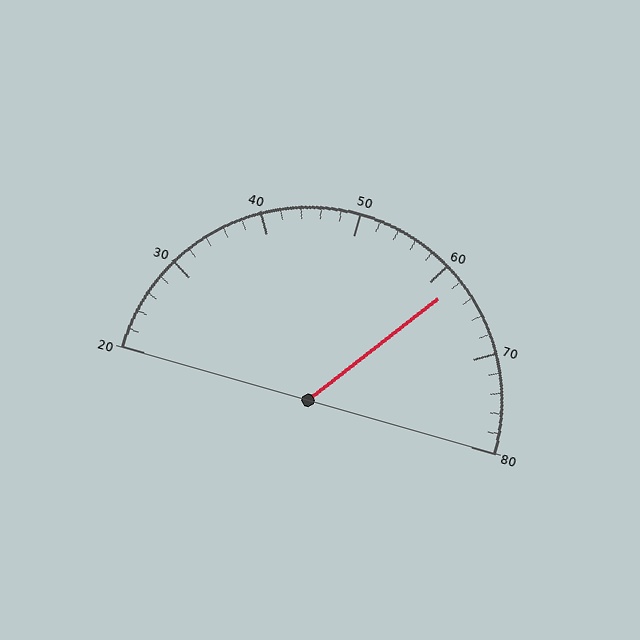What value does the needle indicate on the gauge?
The needle indicates approximately 62.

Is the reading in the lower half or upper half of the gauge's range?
The reading is in the upper half of the range (20 to 80).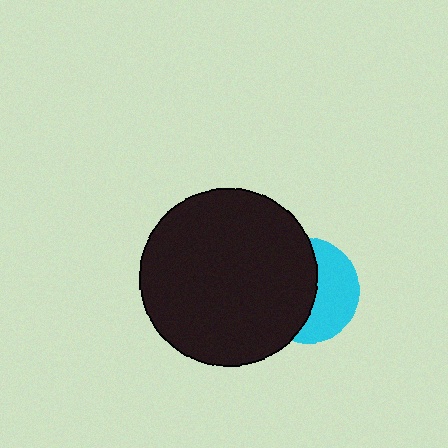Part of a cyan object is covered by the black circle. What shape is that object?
It is a circle.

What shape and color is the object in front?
The object in front is a black circle.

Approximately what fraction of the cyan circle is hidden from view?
Roughly 55% of the cyan circle is hidden behind the black circle.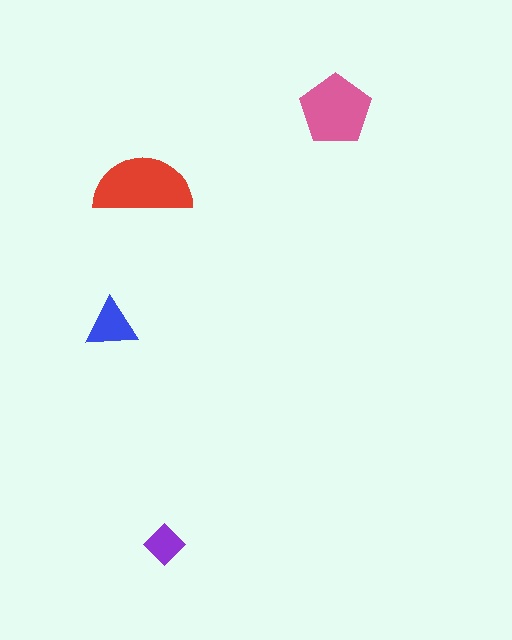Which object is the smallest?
The purple diamond.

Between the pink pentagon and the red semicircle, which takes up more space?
The red semicircle.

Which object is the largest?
The red semicircle.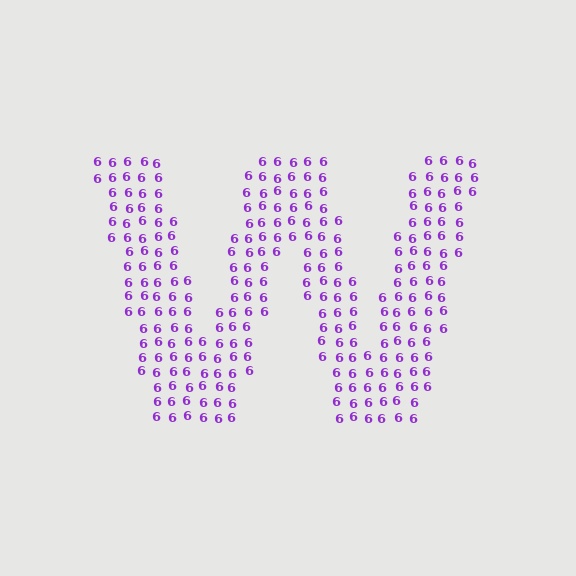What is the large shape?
The large shape is the letter W.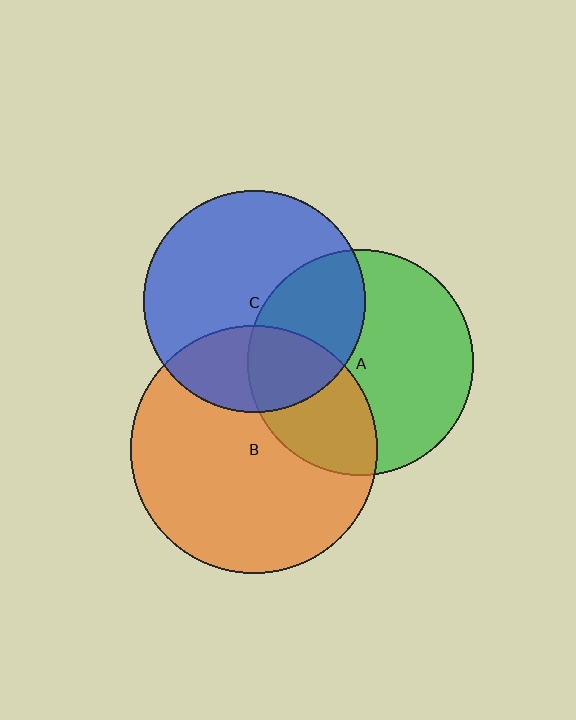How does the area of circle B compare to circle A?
Approximately 1.2 times.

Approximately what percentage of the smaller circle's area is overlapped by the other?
Approximately 35%.